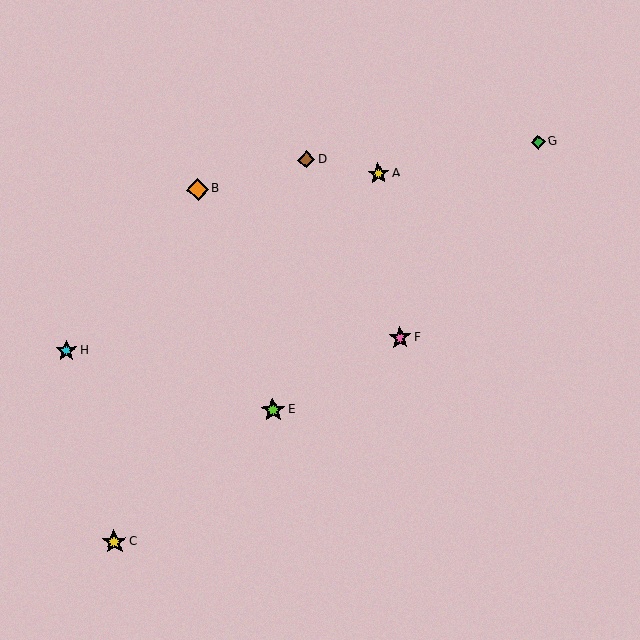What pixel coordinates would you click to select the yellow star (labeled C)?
Click at (114, 542) to select the yellow star C.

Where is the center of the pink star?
The center of the pink star is at (400, 338).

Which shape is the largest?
The yellow star (labeled C) is the largest.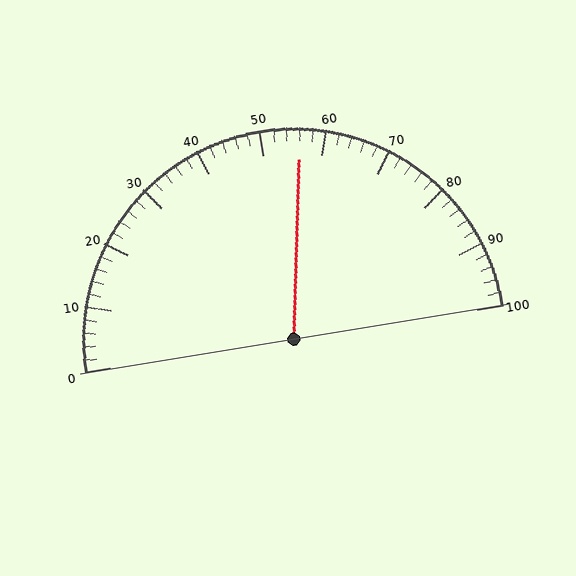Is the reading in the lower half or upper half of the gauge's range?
The reading is in the upper half of the range (0 to 100).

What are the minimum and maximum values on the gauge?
The gauge ranges from 0 to 100.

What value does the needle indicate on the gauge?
The needle indicates approximately 56.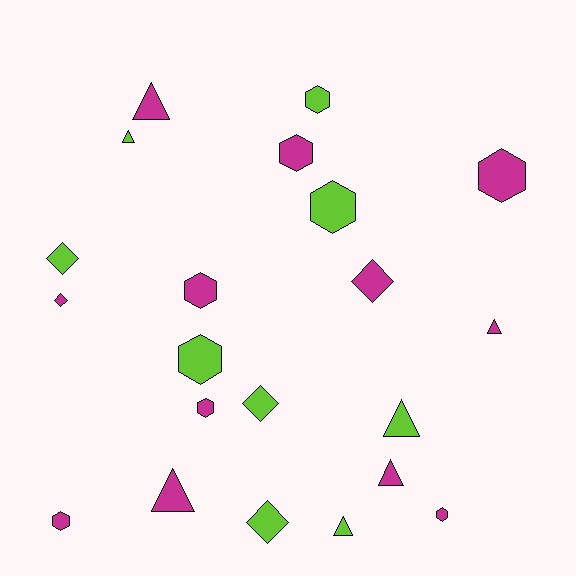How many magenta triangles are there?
There are 4 magenta triangles.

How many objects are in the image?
There are 21 objects.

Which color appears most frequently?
Magenta, with 12 objects.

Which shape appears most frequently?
Hexagon, with 9 objects.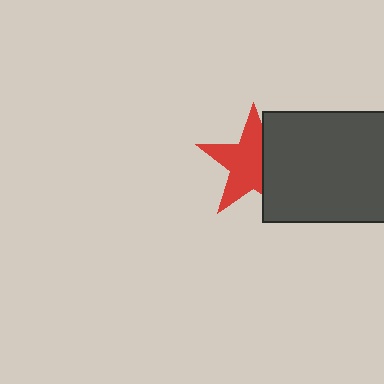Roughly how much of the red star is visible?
About half of it is visible (roughly 63%).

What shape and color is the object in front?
The object in front is a dark gray rectangle.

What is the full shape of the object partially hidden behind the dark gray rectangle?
The partially hidden object is a red star.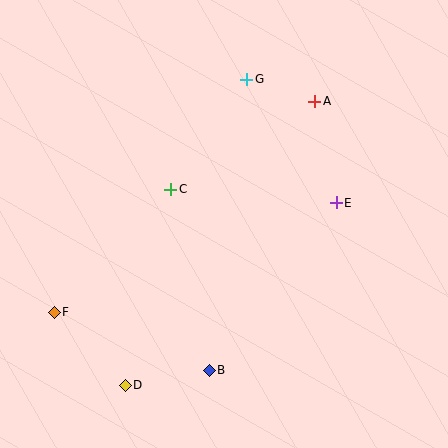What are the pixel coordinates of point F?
Point F is at (54, 312).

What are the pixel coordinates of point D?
Point D is at (125, 385).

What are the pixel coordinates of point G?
Point G is at (247, 79).